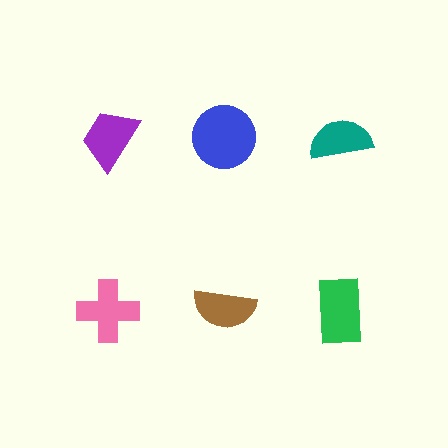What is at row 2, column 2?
A brown semicircle.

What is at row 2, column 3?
A green rectangle.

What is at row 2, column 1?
A pink cross.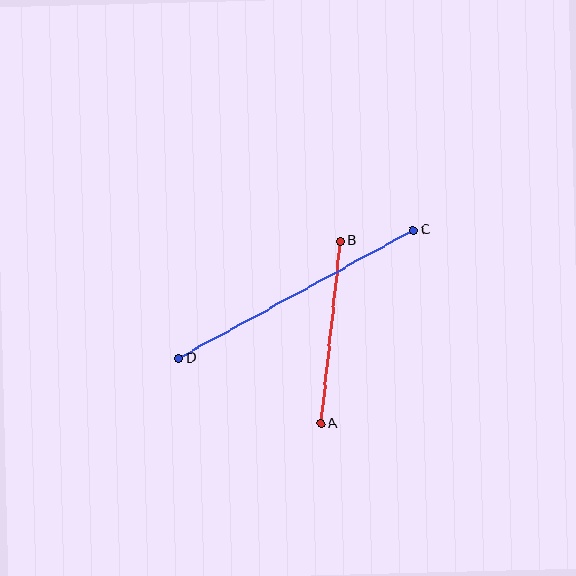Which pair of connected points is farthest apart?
Points C and D are farthest apart.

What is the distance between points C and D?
The distance is approximately 268 pixels.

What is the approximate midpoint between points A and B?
The midpoint is at approximately (331, 332) pixels.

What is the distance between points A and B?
The distance is approximately 184 pixels.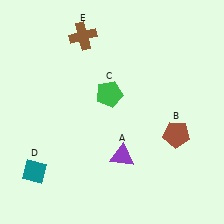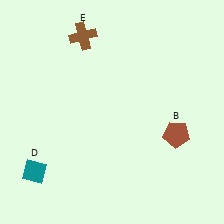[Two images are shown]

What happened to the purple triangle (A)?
The purple triangle (A) was removed in Image 2. It was in the bottom-right area of Image 1.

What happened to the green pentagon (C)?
The green pentagon (C) was removed in Image 2. It was in the top-left area of Image 1.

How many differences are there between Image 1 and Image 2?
There are 2 differences between the two images.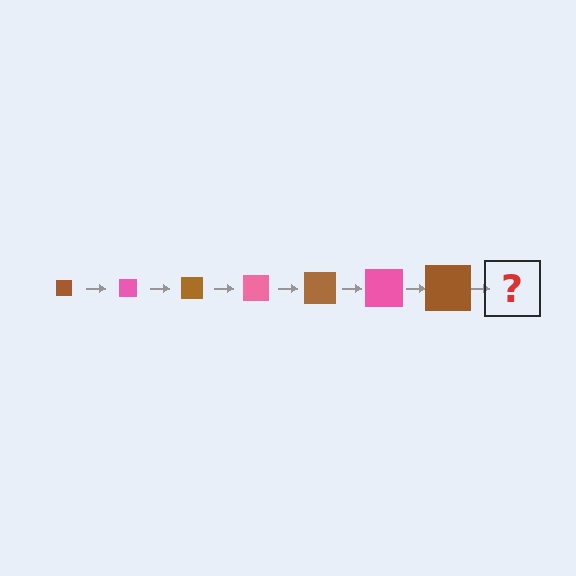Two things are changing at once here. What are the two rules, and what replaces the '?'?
The two rules are that the square grows larger each step and the color cycles through brown and pink. The '?' should be a pink square, larger than the previous one.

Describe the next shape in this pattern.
It should be a pink square, larger than the previous one.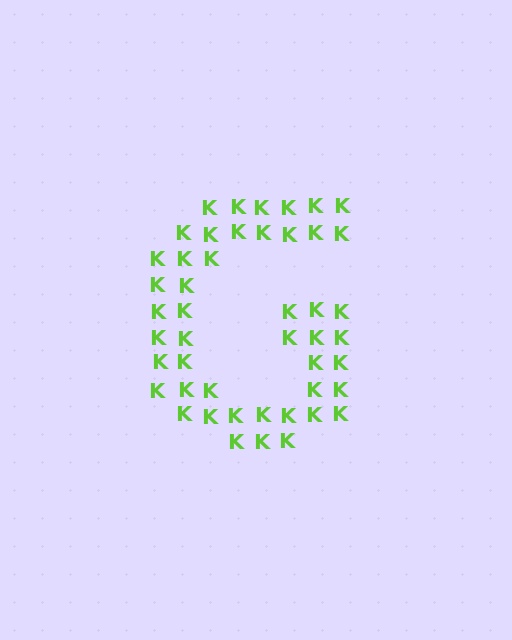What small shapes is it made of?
It is made of small letter K's.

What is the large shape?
The large shape is the letter G.